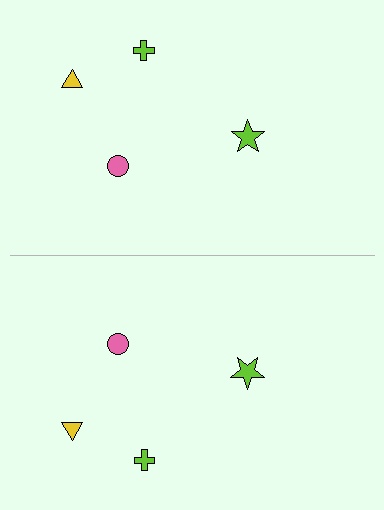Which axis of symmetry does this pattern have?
The pattern has a horizontal axis of symmetry running through the center of the image.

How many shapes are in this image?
There are 8 shapes in this image.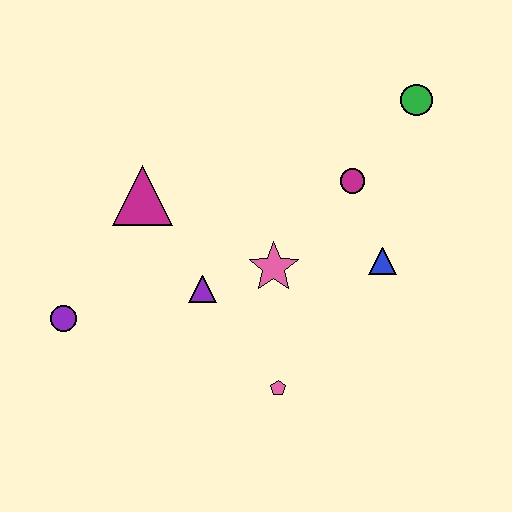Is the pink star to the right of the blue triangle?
No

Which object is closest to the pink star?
The purple triangle is closest to the pink star.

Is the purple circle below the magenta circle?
Yes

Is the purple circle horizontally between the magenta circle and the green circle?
No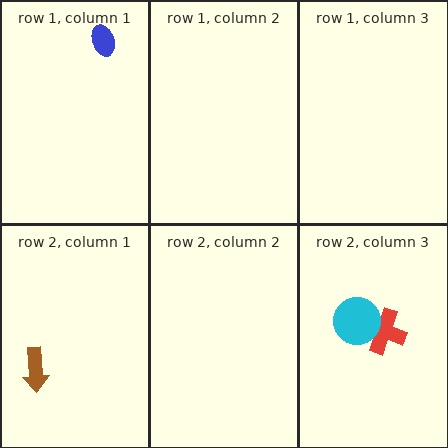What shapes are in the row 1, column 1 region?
The blue ellipse.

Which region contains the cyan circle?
The row 2, column 3 region.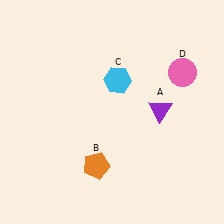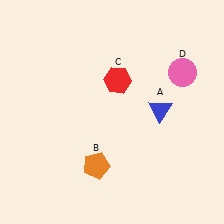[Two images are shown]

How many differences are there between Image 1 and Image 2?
There are 2 differences between the two images.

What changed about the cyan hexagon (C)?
In Image 1, C is cyan. In Image 2, it changed to red.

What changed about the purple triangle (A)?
In Image 1, A is purple. In Image 2, it changed to blue.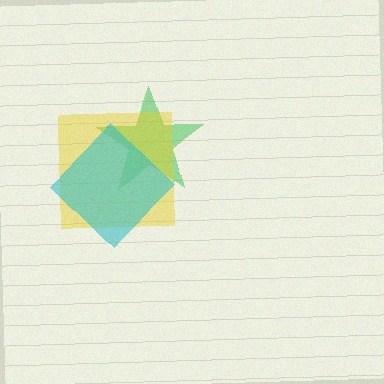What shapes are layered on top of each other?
The layered shapes are: a green star, a yellow square, a cyan diamond.